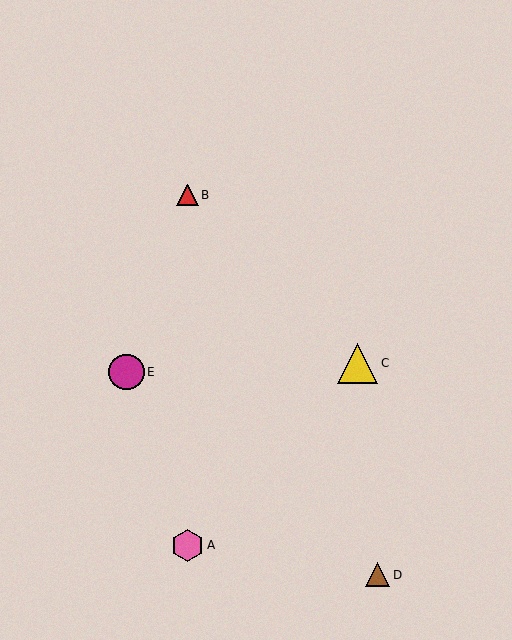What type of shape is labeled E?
Shape E is a magenta circle.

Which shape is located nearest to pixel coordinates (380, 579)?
The brown triangle (labeled D) at (377, 575) is nearest to that location.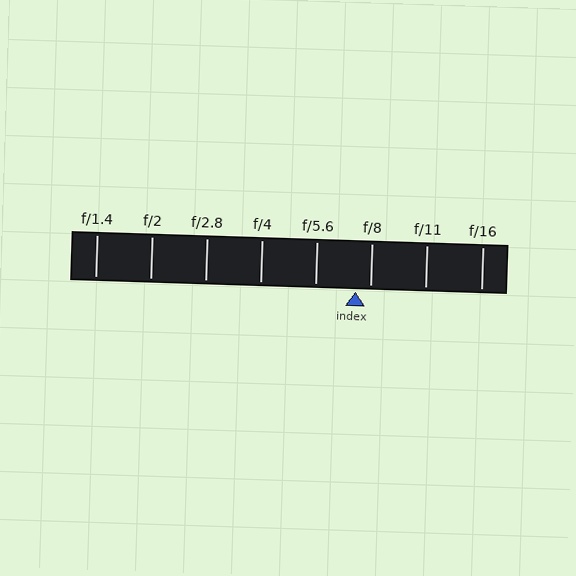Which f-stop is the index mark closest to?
The index mark is closest to f/8.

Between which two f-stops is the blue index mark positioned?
The index mark is between f/5.6 and f/8.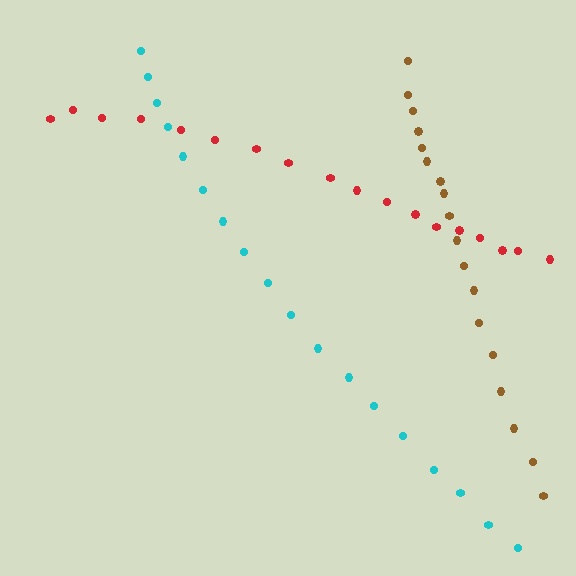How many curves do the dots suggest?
There are 3 distinct paths.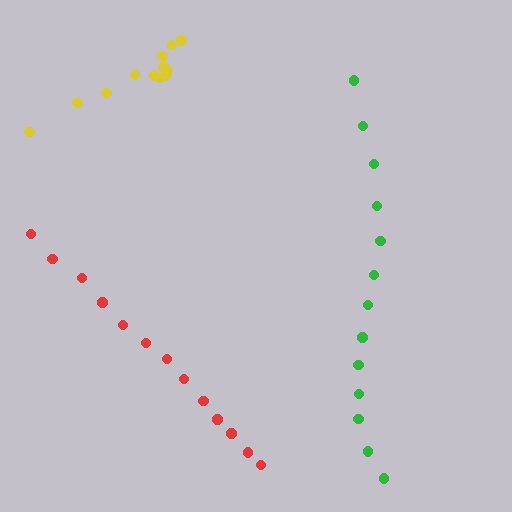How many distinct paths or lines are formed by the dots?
There are 3 distinct paths.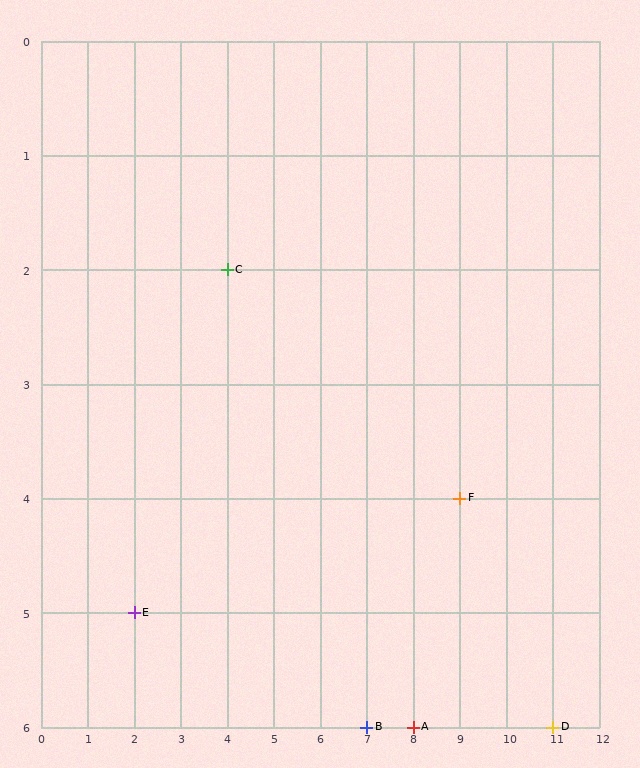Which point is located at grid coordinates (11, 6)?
Point D is at (11, 6).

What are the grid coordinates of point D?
Point D is at grid coordinates (11, 6).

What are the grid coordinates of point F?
Point F is at grid coordinates (9, 4).